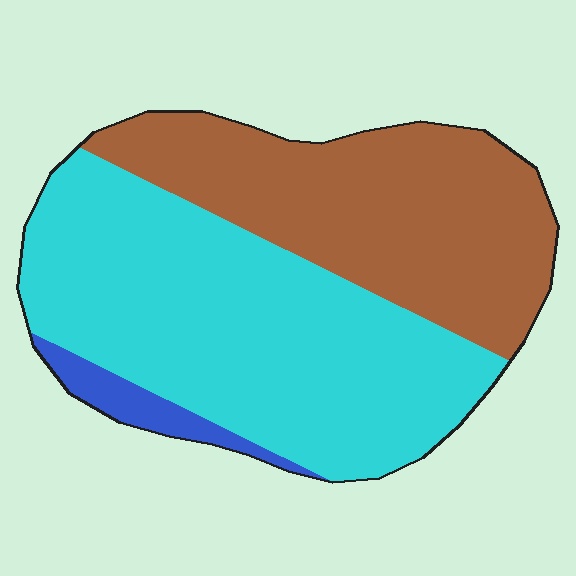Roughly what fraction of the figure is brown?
Brown covers roughly 40% of the figure.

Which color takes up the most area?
Cyan, at roughly 55%.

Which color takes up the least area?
Blue, at roughly 5%.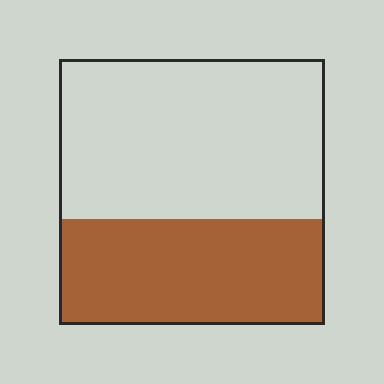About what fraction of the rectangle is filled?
About two fifths (2/5).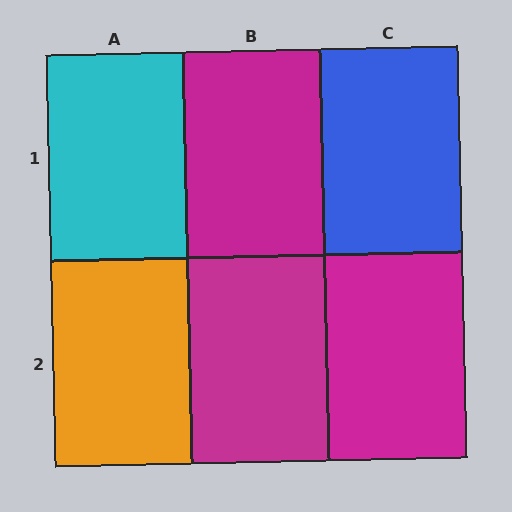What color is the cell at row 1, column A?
Cyan.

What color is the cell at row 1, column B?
Magenta.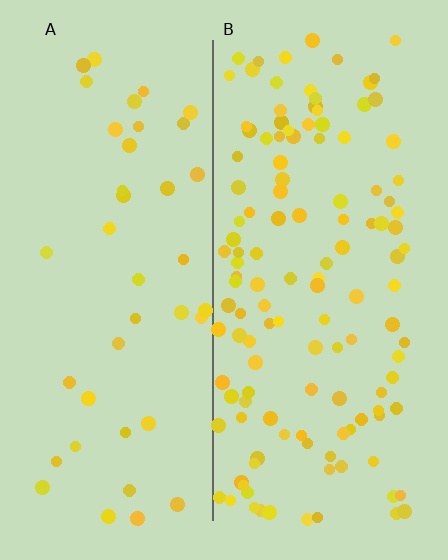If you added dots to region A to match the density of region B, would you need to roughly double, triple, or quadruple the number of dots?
Approximately triple.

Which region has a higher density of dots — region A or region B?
B (the right).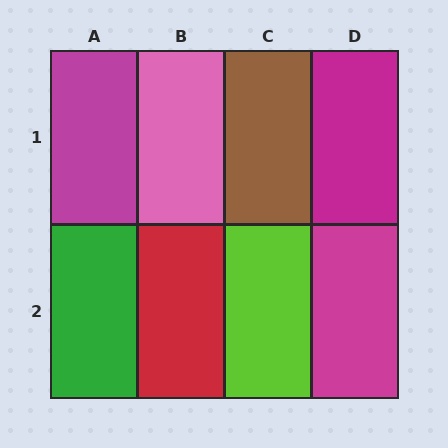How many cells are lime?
1 cell is lime.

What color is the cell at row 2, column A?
Green.